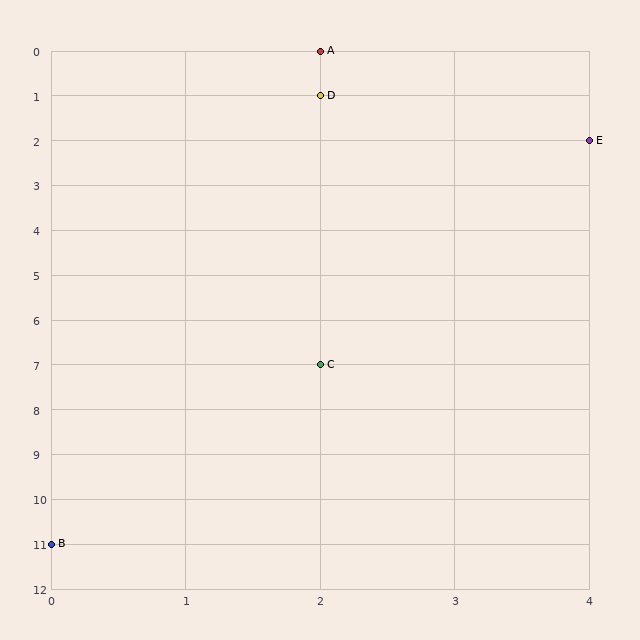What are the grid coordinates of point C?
Point C is at grid coordinates (2, 7).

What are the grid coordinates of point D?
Point D is at grid coordinates (2, 1).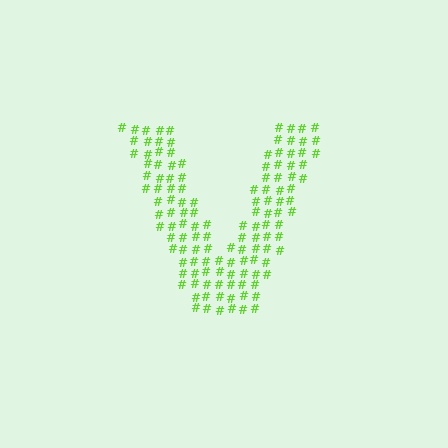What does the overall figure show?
The overall figure shows the letter V.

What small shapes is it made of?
It is made of small hash symbols.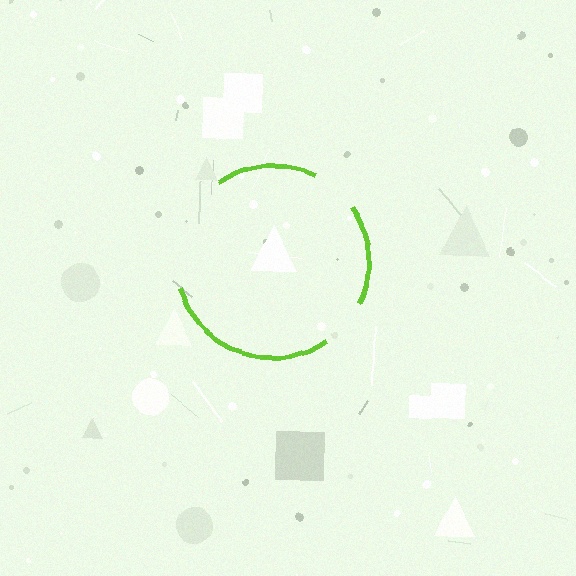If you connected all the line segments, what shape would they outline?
They would outline a circle.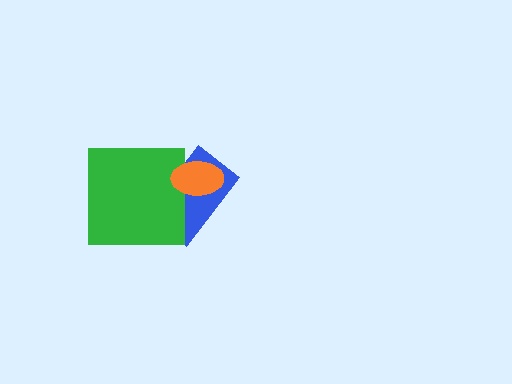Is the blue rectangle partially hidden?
Yes, it is partially covered by another shape.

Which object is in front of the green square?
The orange ellipse is in front of the green square.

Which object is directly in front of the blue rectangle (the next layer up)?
The green square is directly in front of the blue rectangle.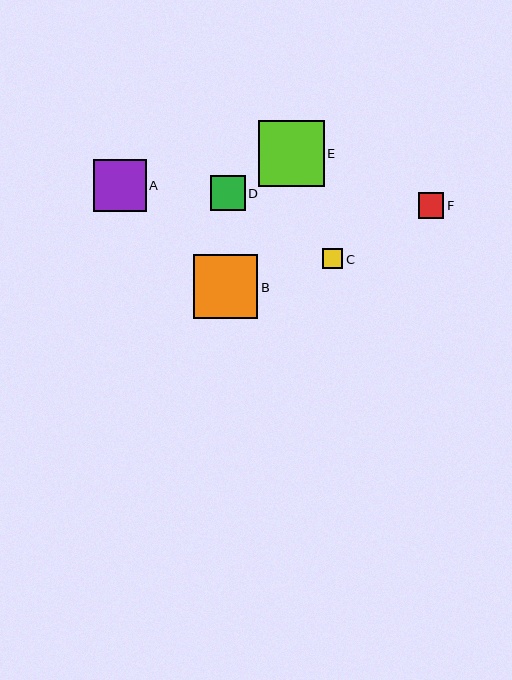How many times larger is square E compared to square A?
Square E is approximately 1.3 times the size of square A.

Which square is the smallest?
Square C is the smallest with a size of approximately 20 pixels.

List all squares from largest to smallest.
From largest to smallest: E, B, A, D, F, C.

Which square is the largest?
Square E is the largest with a size of approximately 66 pixels.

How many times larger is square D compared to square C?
Square D is approximately 1.7 times the size of square C.